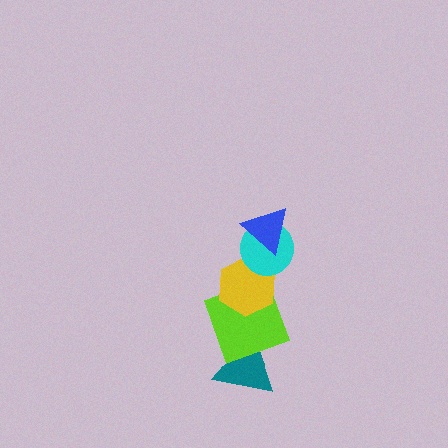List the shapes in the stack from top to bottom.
From top to bottom: the blue triangle, the cyan circle, the yellow hexagon, the lime square, the teal triangle.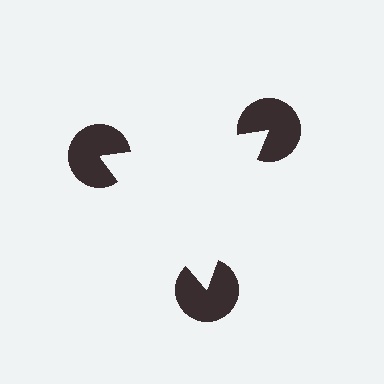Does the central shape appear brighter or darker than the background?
It typically appears slightly brighter than the background, even though no actual brightness change is drawn.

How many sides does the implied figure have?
3 sides.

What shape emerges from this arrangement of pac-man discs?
An illusory triangle — its edges are inferred from the aligned wedge cuts in the pac-man discs, not physically drawn.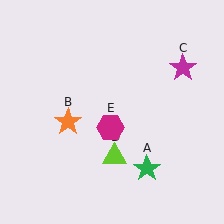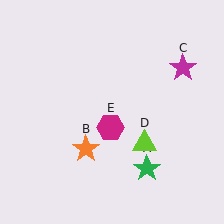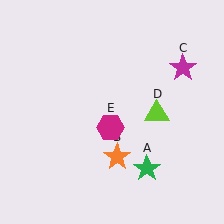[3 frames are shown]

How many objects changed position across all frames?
2 objects changed position: orange star (object B), lime triangle (object D).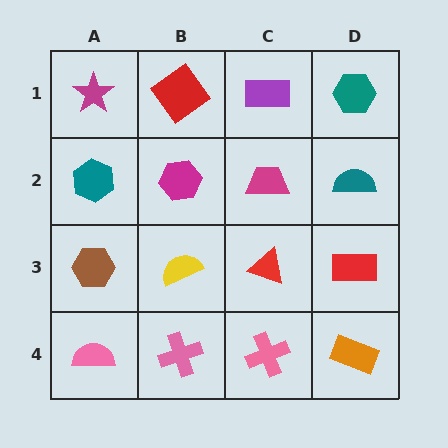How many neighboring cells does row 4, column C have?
3.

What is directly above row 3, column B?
A magenta hexagon.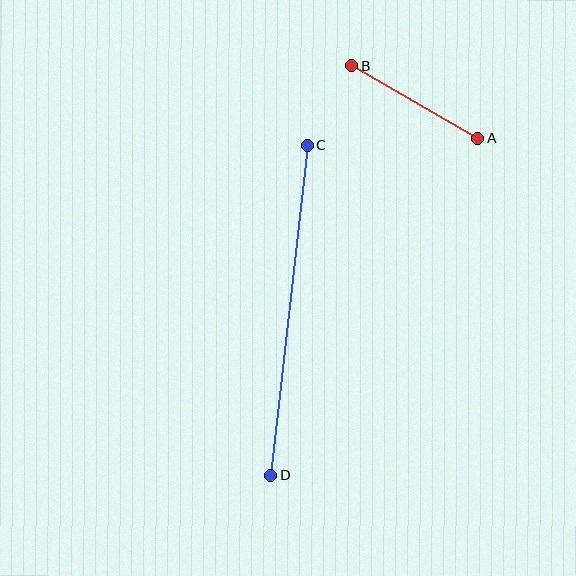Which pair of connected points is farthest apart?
Points C and D are farthest apart.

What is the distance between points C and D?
The distance is approximately 332 pixels.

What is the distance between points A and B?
The distance is approximately 145 pixels.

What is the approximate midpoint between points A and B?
The midpoint is at approximately (415, 102) pixels.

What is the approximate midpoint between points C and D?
The midpoint is at approximately (289, 310) pixels.